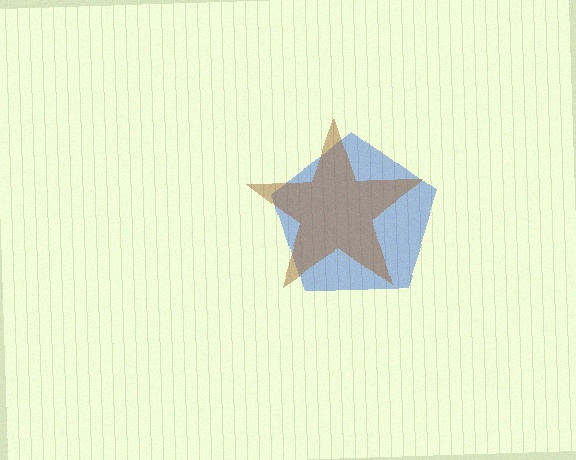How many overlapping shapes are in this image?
There are 2 overlapping shapes in the image.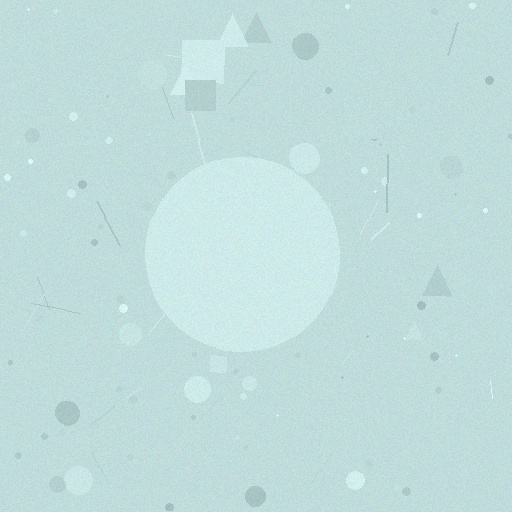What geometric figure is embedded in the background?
A circle is embedded in the background.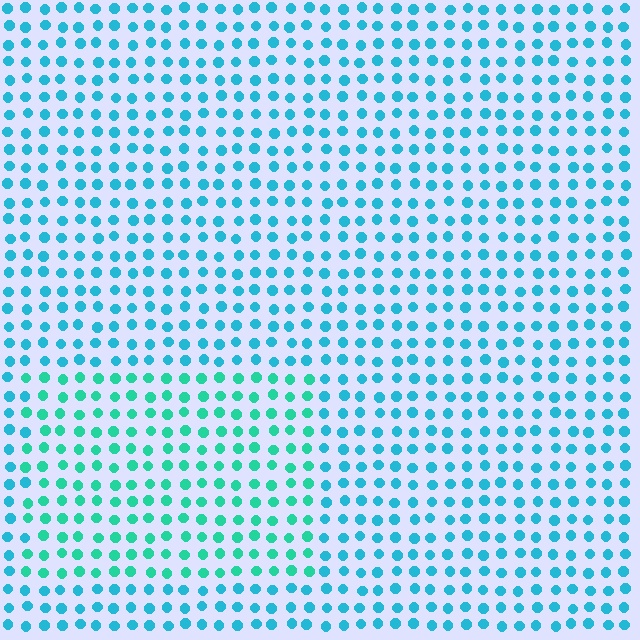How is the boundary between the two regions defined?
The boundary is defined purely by a slight shift in hue (about 28 degrees). Spacing, size, and orientation are identical on both sides.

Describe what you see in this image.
The image is filled with small cyan elements in a uniform arrangement. A rectangle-shaped region is visible where the elements are tinted to a slightly different hue, forming a subtle color boundary.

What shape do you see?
I see a rectangle.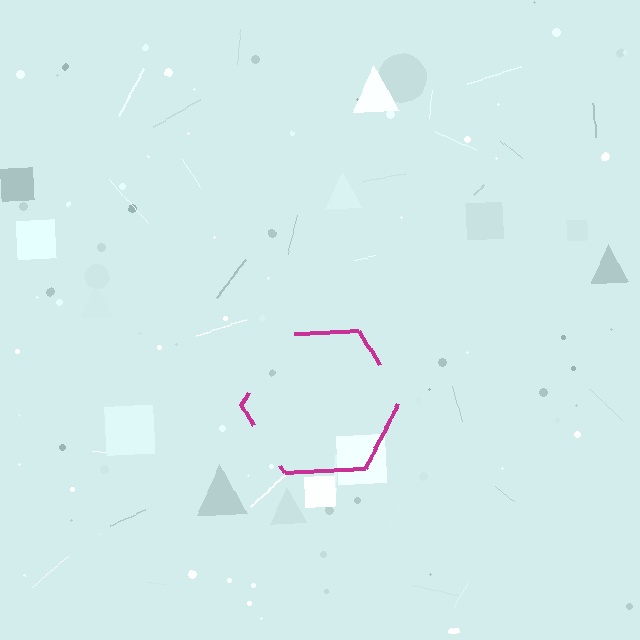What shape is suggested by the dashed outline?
The dashed outline suggests a hexagon.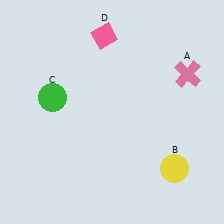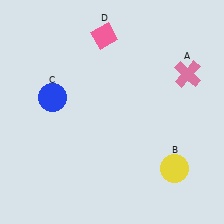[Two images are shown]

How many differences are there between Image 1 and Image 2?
There is 1 difference between the two images.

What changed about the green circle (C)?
In Image 1, C is green. In Image 2, it changed to blue.